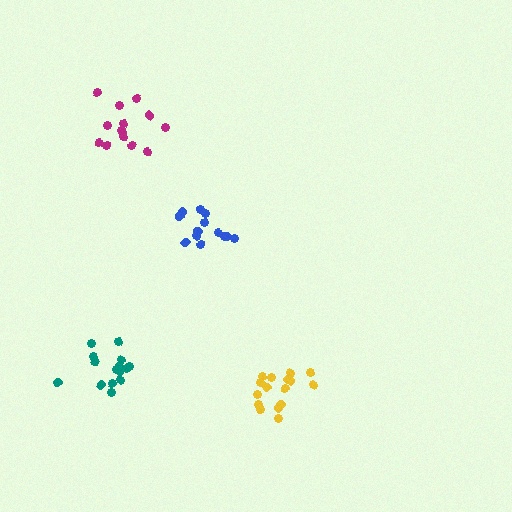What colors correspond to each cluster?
The clusters are colored: blue, yellow, magenta, teal.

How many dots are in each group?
Group 1: 13 dots, Group 2: 16 dots, Group 3: 14 dots, Group 4: 15 dots (58 total).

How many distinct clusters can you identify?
There are 4 distinct clusters.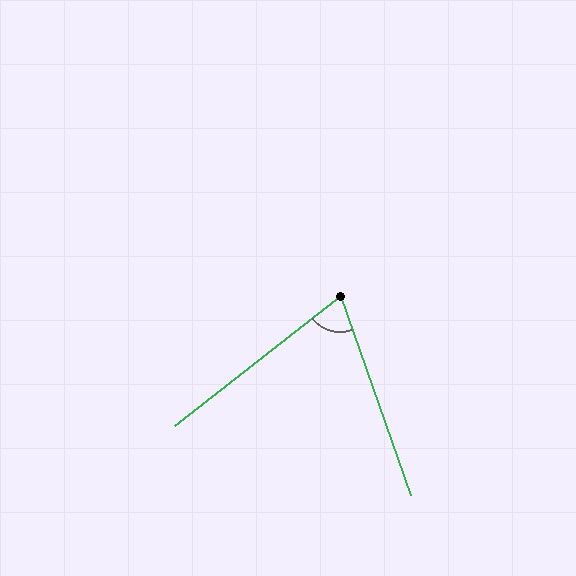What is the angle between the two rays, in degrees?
Approximately 71 degrees.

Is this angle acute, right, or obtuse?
It is acute.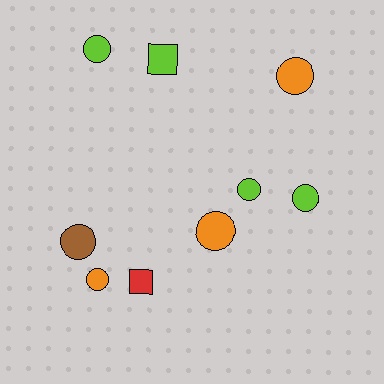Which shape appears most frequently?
Circle, with 7 objects.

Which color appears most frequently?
Lime, with 4 objects.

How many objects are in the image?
There are 9 objects.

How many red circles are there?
There are no red circles.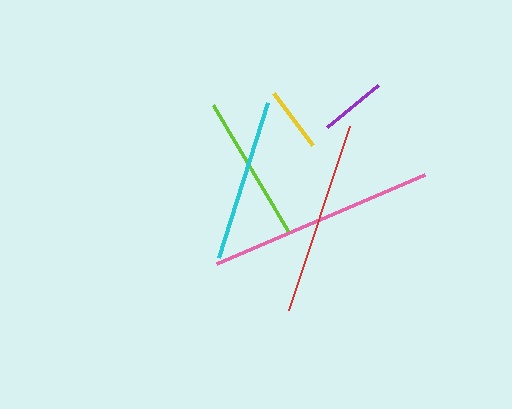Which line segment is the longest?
The pink line is the longest at approximately 227 pixels.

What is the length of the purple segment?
The purple segment is approximately 67 pixels long.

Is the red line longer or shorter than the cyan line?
The red line is longer than the cyan line.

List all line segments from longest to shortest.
From longest to shortest: pink, red, cyan, lime, purple, yellow.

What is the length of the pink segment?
The pink segment is approximately 227 pixels long.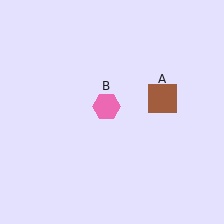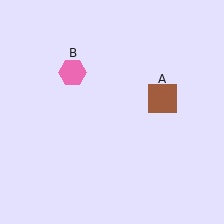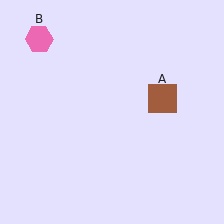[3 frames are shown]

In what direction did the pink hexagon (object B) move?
The pink hexagon (object B) moved up and to the left.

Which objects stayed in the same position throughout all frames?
Brown square (object A) remained stationary.